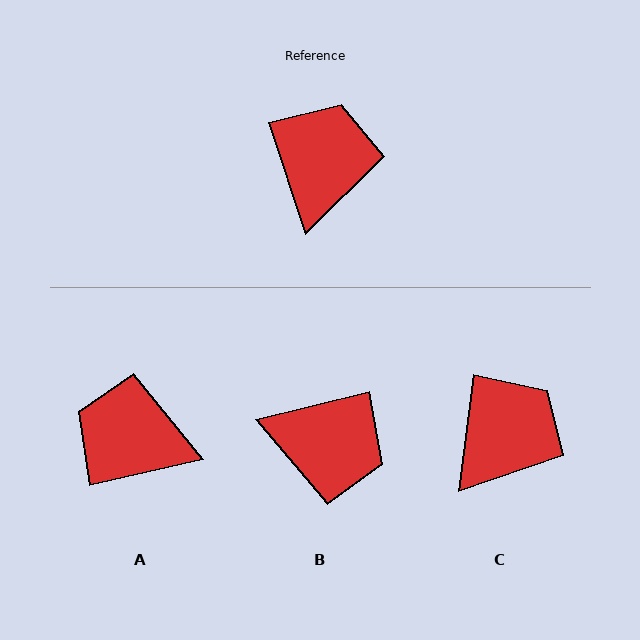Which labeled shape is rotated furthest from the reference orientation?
B, about 94 degrees away.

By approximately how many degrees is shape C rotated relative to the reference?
Approximately 26 degrees clockwise.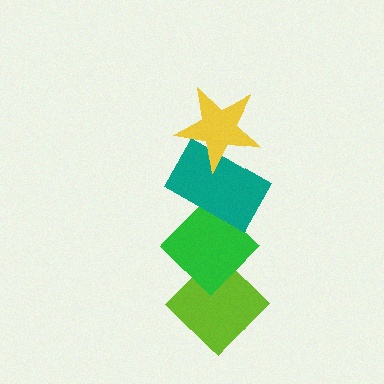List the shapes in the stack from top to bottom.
From top to bottom: the yellow star, the teal rectangle, the green diamond, the lime diamond.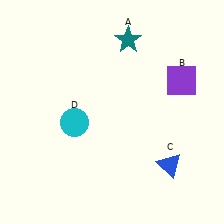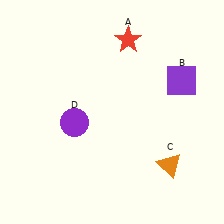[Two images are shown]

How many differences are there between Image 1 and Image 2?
There are 3 differences between the two images.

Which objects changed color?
A changed from teal to red. C changed from blue to orange. D changed from cyan to purple.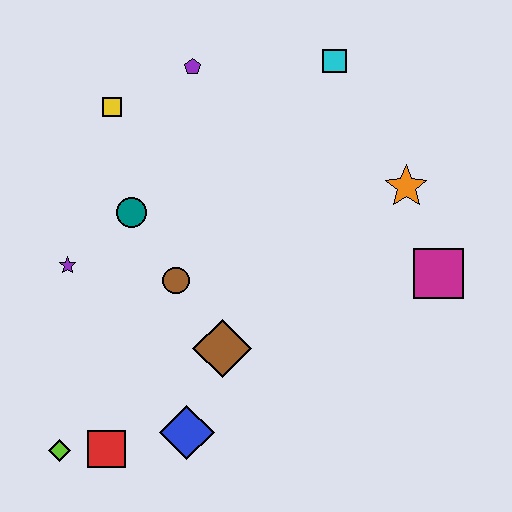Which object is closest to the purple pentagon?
The yellow square is closest to the purple pentagon.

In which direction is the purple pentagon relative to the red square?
The purple pentagon is above the red square.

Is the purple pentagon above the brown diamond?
Yes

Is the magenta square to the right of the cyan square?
Yes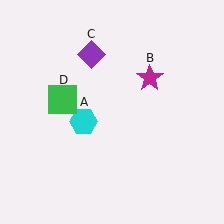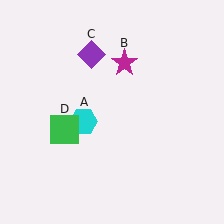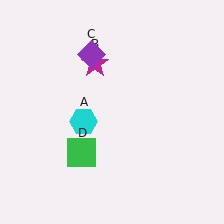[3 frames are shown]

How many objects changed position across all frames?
2 objects changed position: magenta star (object B), green square (object D).